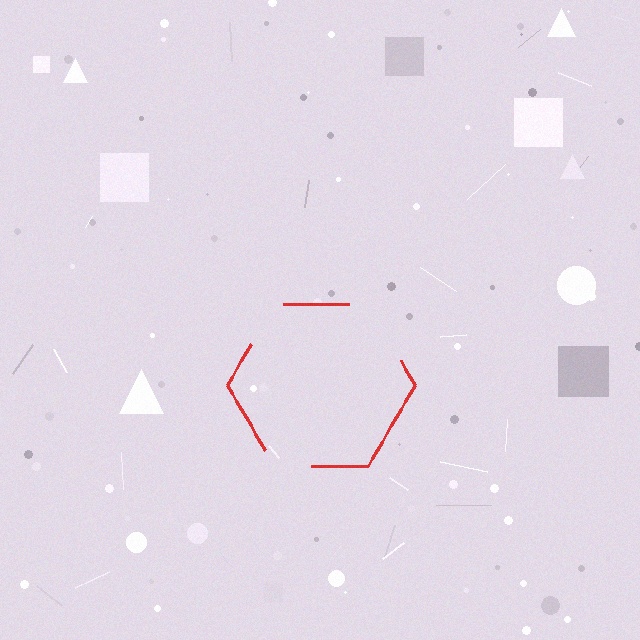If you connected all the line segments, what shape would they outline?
They would outline a hexagon.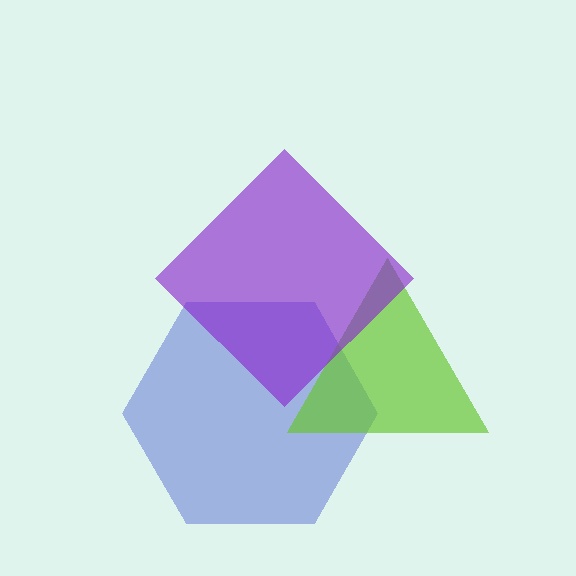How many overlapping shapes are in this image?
There are 3 overlapping shapes in the image.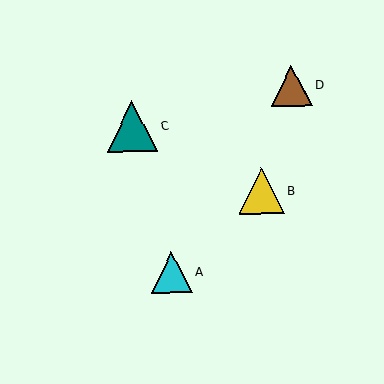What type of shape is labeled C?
Shape C is a teal triangle.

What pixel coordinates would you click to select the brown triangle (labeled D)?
Click at (291, 86) to select the brown triangle D.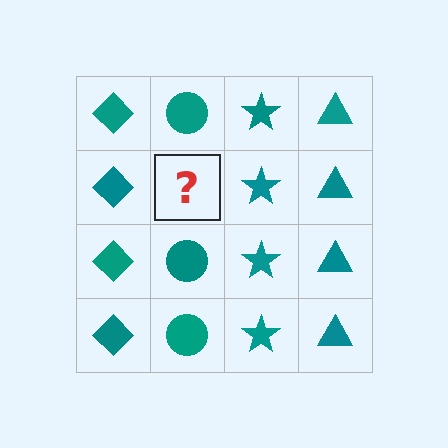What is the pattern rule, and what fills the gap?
The rule is that each column has a consistent shape. The gap should be filled with a teal circle.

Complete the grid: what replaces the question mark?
The question mark should be replaced with a teal circle.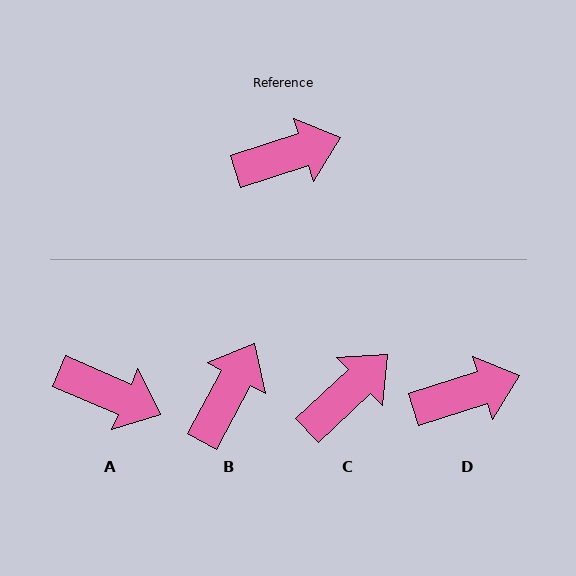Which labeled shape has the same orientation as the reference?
D.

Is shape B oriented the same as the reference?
No, it is off by about 44 degrees.